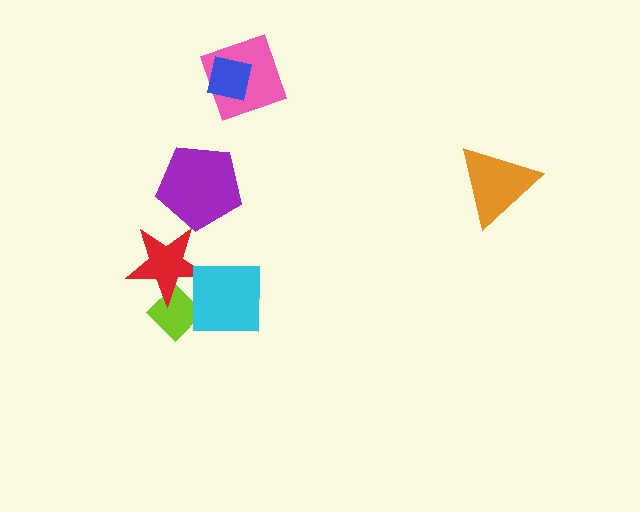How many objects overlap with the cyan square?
2 objects overlap with the cyan square.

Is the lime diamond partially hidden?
Yes, it is partially covered by another shape.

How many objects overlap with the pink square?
1 object overlaps with the pink square.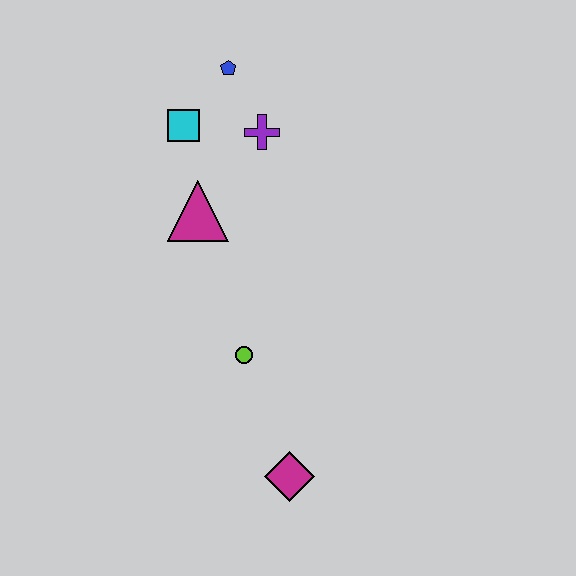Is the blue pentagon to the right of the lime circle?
No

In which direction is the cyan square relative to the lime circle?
The cyan square is above the lime circle.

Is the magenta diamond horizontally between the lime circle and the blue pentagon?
No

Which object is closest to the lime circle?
The magenta diamond is closest to the lime circle.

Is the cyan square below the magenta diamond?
No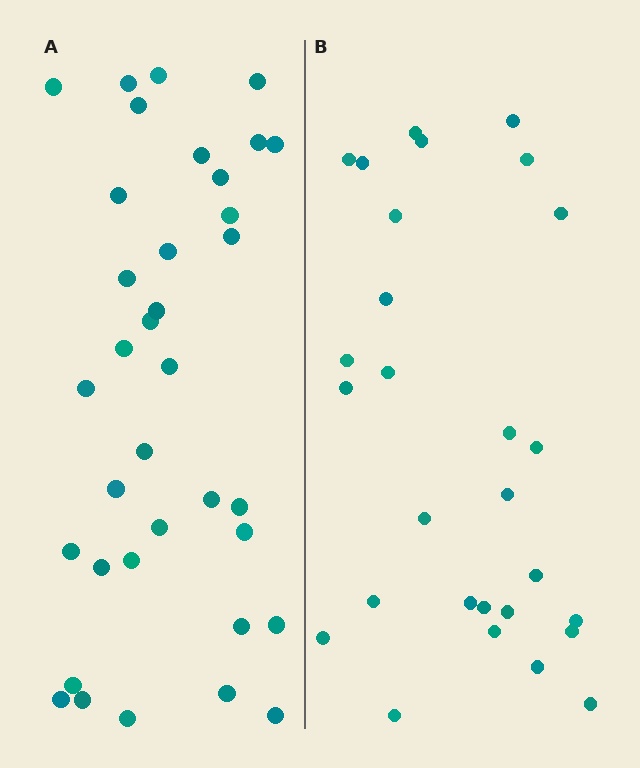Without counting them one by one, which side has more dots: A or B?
Region A (the left region) has more dots.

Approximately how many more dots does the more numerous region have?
Region A has roughly 8 or so more dots than region B.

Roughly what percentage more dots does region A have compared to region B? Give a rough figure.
About 30% more.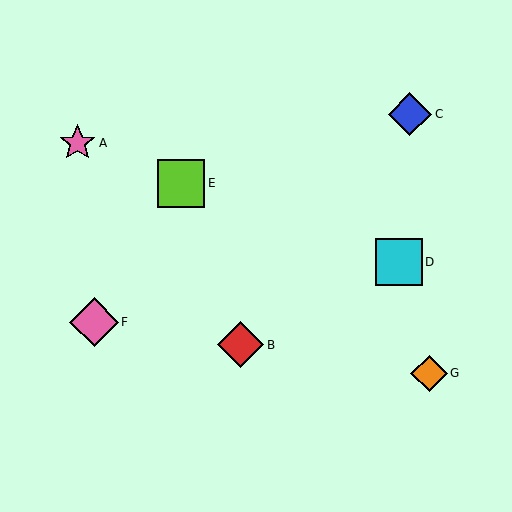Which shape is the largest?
The pink diamond (labeled F) is the largest.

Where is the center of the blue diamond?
The center of the blue diamond is at (410, 114).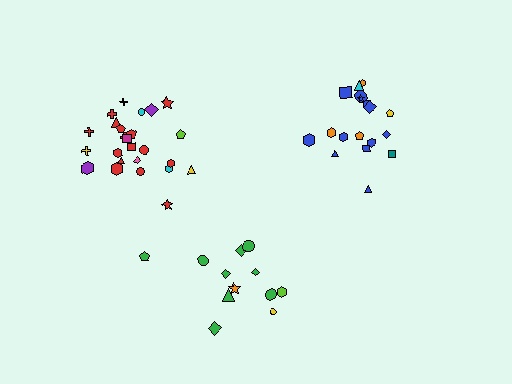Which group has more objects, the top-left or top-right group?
The top-left group.